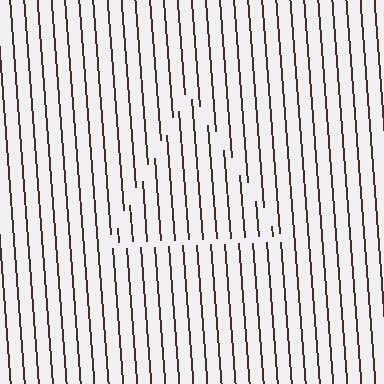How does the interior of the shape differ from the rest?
The interior of the shape contains the same grating, shifted by half a period — the contour is defined by the phase discontinuity where line-ends from the inner and outer gratings abut.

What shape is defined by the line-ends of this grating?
An illusory triangle. The interior of the shape contains the same grating, shifted by half a period — the contour is defined by the phase discontinuity where line-ends from the inner and outer gratings abut.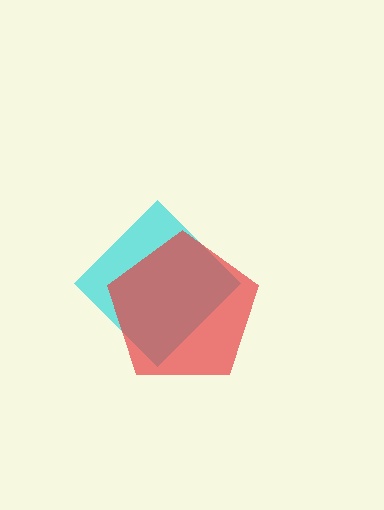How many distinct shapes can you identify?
There are 2 distinct shapes: a cyan diamond, a red pentagon.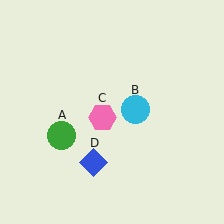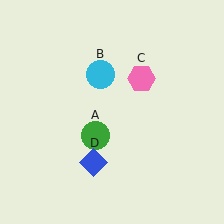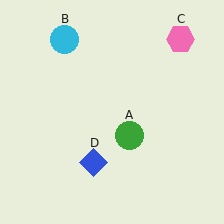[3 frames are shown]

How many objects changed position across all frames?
3 objects changed position: green circle (object A), cyan circle (object B), pink hexagon (object C).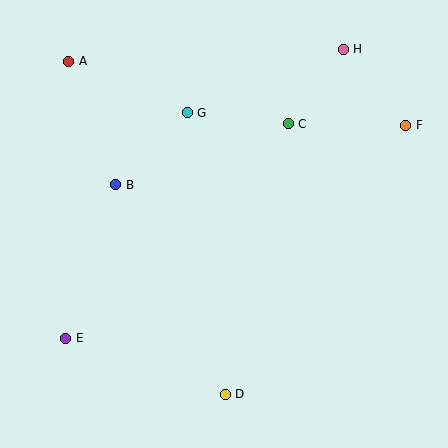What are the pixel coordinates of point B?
Point B is at (116, 185).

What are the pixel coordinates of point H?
Point H is at (343, 49).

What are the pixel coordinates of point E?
Point E is at (66, 338).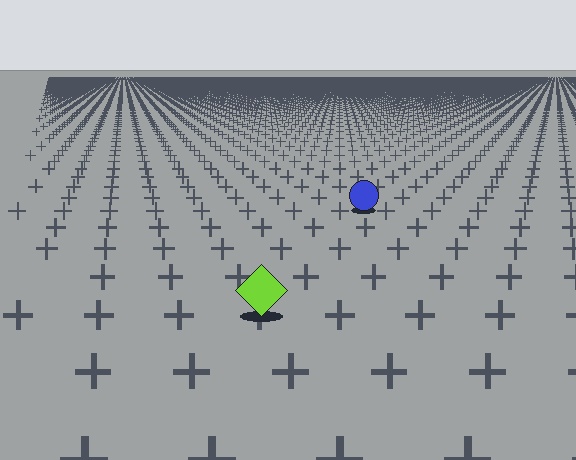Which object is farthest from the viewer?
The blue circle is farthest from the viewer. It appears smaller and the ground texture around it is denser.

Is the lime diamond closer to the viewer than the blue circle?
Yes. The lime diamond is closer — you can tell from the texture gradient: the ground texture is coarser near it.